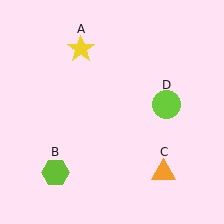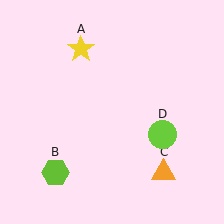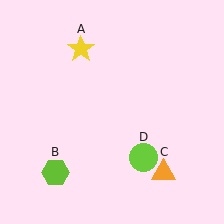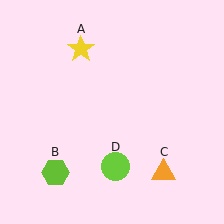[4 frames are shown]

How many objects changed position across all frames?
1 object changed position: lime circle (object D).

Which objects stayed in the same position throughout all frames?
Yellow star (object A) and lime hexagon (object B) and orange triangle (object C) remained stationary.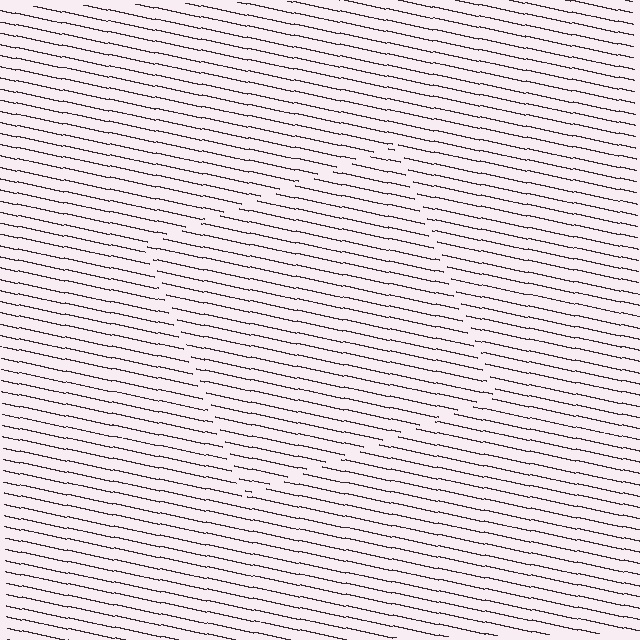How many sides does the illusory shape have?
4 sides — the line-ends trace a square.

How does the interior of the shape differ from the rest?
The interior of the shape contains the same grating, shifted by half a period — the contour is defined by the phase discontinuity where line-ends from the inner and outer gratings abut.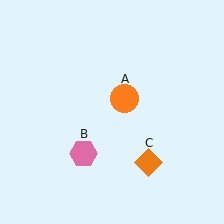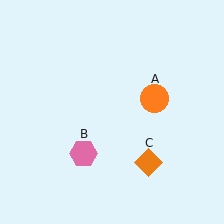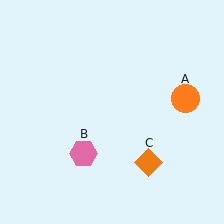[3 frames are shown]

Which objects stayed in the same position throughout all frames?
Pink hexagon (object B) and orange diamond (object C) remained stationary.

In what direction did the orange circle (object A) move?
The orange circle (object A) moved right.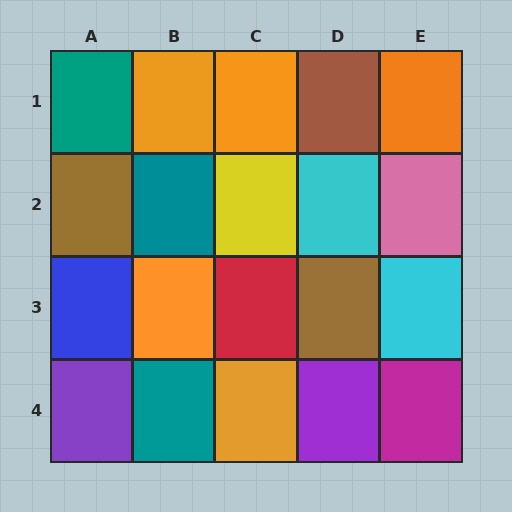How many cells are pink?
1 cell is pink.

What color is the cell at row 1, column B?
Orange.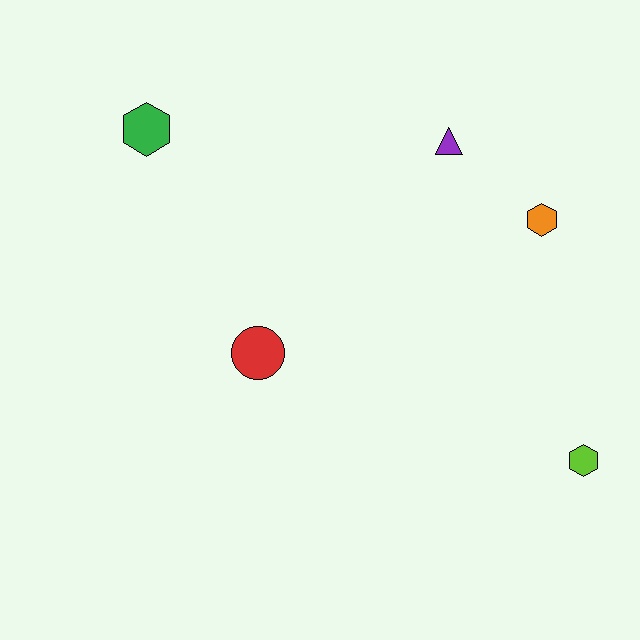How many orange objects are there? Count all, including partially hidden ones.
There is 1 orange object.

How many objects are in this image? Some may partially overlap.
There are 5 objects.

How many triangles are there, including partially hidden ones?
There is 1 triangle.